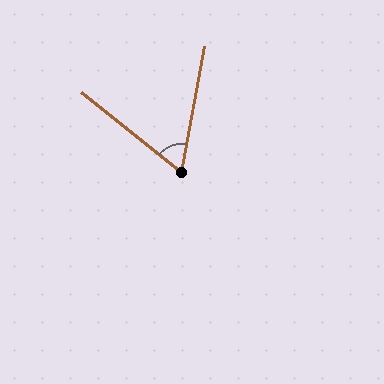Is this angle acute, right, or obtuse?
It is acute.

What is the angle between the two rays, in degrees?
Approximately 62 degrees.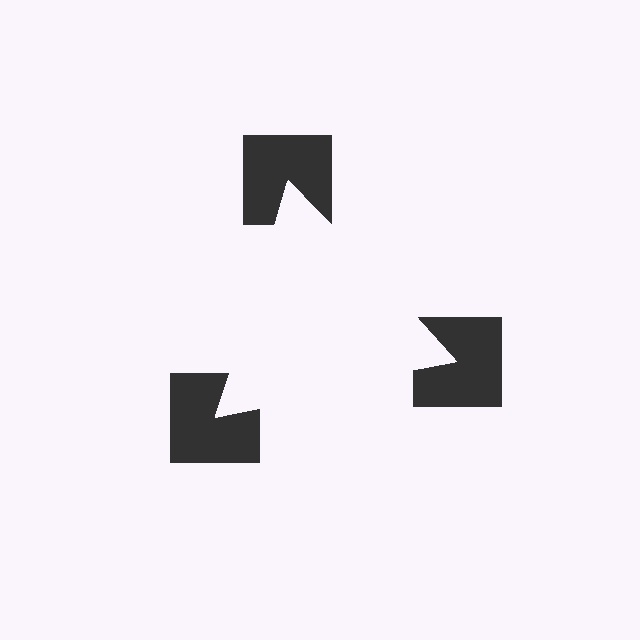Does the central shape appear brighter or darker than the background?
It typically appears slightly brighter than the background, even though no actual brightness change is drawn.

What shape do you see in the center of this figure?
An illusory triangle — its edges are inferred from the aligned wedge cuts in the notched squares, not physically drawn.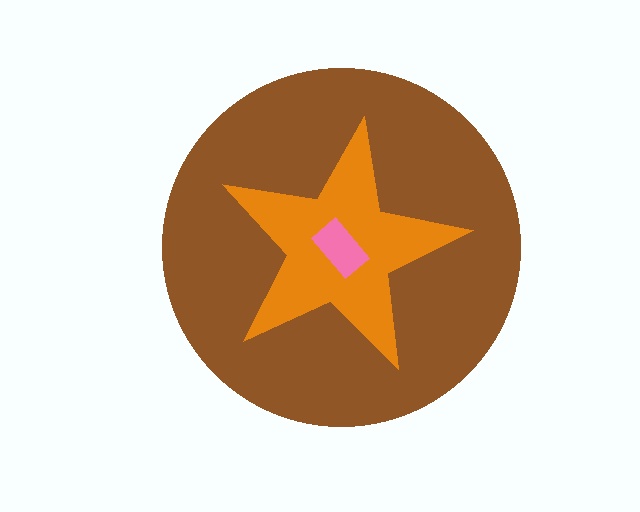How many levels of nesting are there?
3.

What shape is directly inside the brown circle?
The orange star.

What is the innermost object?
The pink rectangle.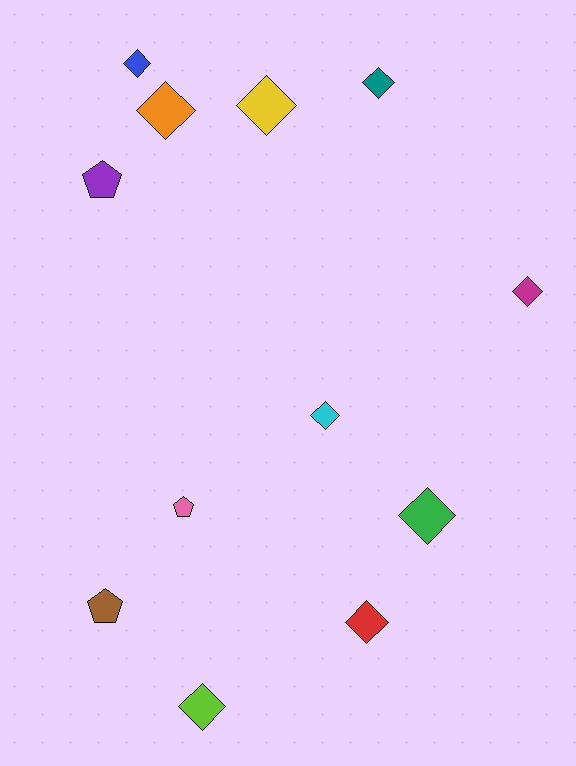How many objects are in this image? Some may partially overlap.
There are 12 objects.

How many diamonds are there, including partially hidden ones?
There are 9 diamonds.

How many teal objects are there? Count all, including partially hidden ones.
There is 1 teal object.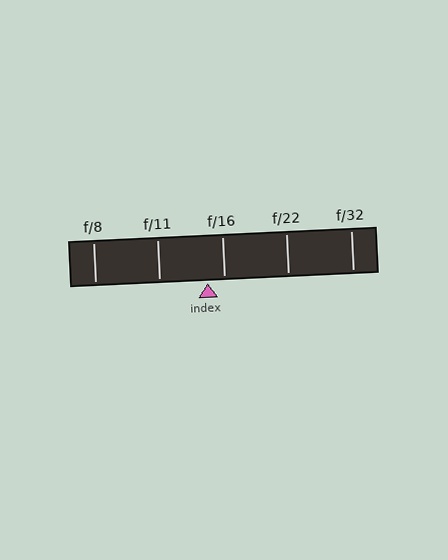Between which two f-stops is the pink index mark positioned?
The index mark is between f/11 and f/16.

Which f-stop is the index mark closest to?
The index mark is closest to f/16.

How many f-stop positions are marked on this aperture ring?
There are 5 f-stop positions marked.